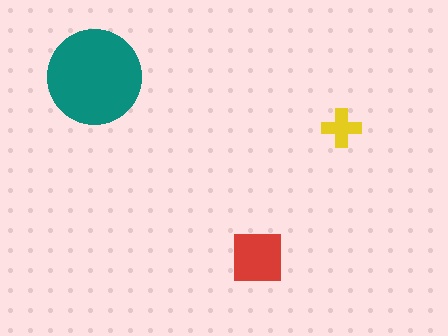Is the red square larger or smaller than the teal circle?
Smaller.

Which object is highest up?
The teal circle is topmost.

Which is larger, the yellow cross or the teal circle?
The teal circle.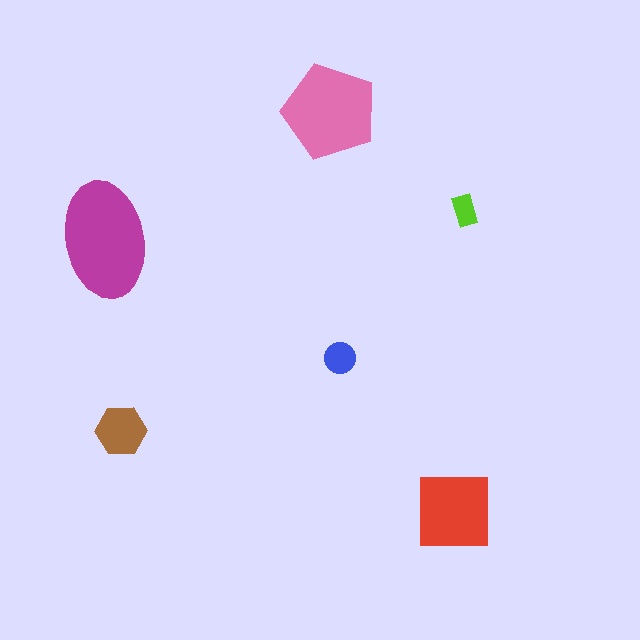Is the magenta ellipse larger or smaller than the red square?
Larger.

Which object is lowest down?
The red square is bottommost.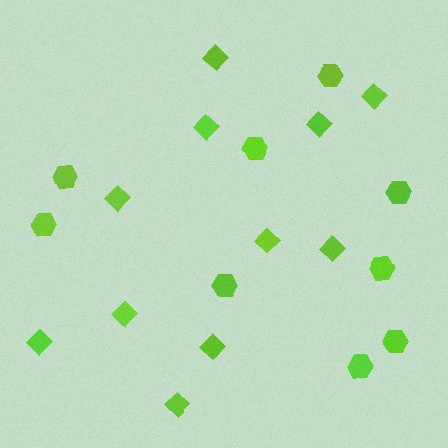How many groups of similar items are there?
There are 2 groups: one group of diamonds (11) and one group of hexagons (9).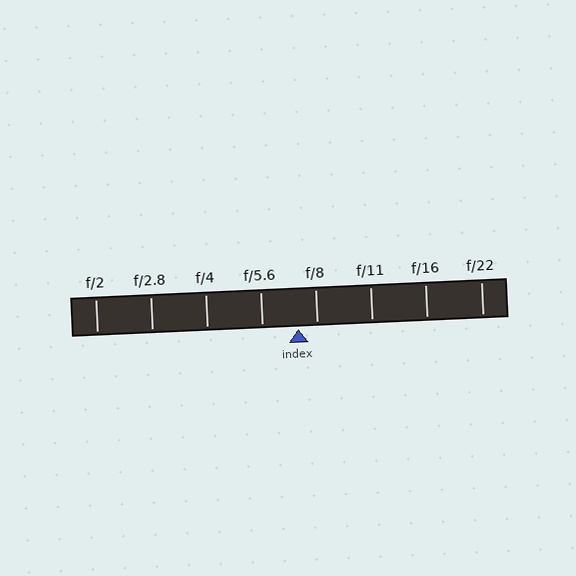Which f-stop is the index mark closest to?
The index mark is closest to f/8.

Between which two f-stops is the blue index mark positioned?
The index mark is between f/5.6 and f/8.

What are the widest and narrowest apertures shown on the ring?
The widest aperture shown is f/2 and the narrowest is f/22.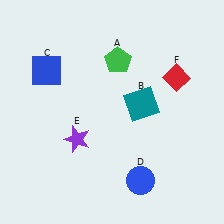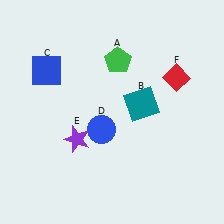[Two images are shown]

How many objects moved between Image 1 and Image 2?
1 object moved between the two images.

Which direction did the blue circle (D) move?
The blue circle (D) moved up.